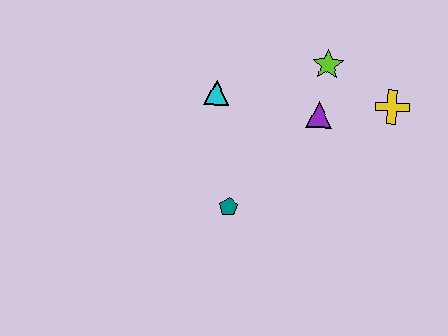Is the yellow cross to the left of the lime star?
No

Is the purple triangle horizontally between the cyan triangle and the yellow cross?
Yes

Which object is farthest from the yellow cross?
The teal pentagon is farthest from the yellow cross.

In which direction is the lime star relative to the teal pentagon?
The lime star is above the teal pentagon.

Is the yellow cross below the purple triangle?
No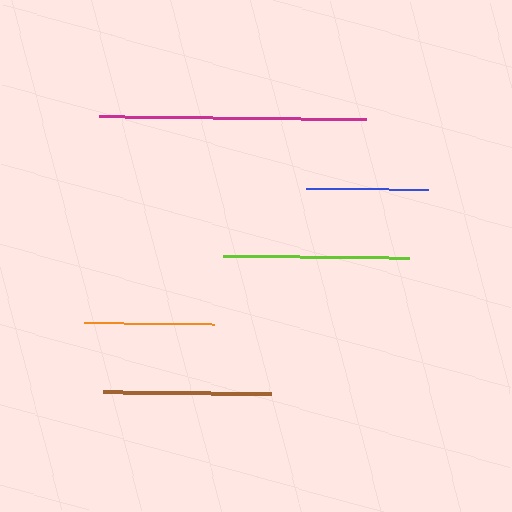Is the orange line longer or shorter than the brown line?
The brown line is longer than the orange line.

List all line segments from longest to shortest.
From longest to shortest: magenta, lime, brown, orange, blue.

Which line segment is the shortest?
The blue line is the shortest at approximately 122 pixels.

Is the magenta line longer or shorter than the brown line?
The magenta line is longer than the brown line.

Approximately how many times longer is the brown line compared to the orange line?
The brown line is approximately 1.3 times the length of the orange line.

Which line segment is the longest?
The magenta line is the longest at approximately 267 pixels.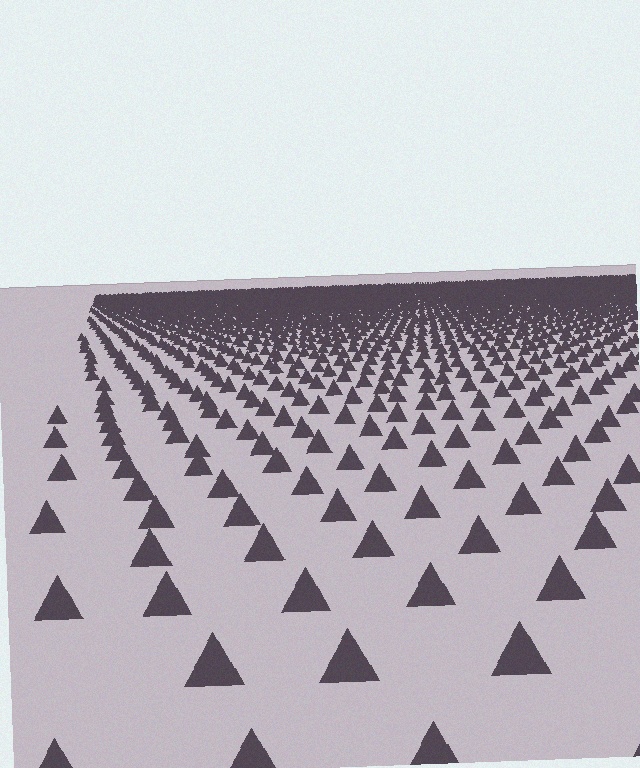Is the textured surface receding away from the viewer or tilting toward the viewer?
The surface is receding away from the viewer. Texture elements get smaller and denser toward the top.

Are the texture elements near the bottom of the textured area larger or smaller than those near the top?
Larger. Near the bottom, elements are closer to the viewer and appear at a bigger on-screen size.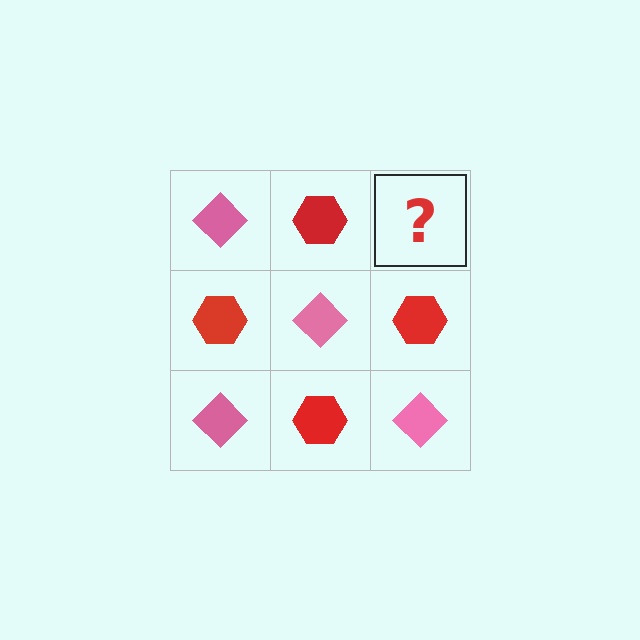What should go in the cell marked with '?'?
The missing cell should contain a pink diamond.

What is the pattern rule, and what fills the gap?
The rule is that it alternates pink diamond and red hexagon in a checkerboard pattern. The gap should be filled with a pink diamond.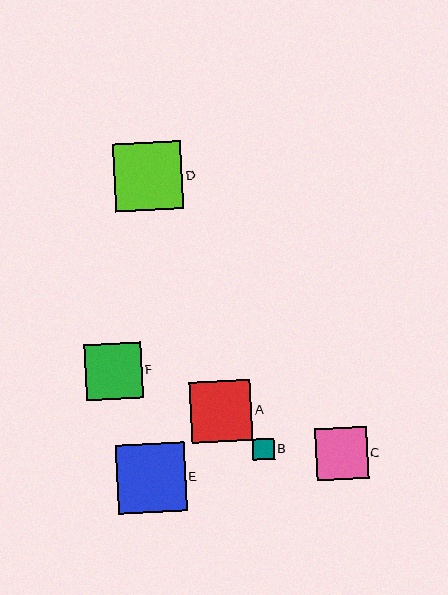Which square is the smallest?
Square B is the smallest with a size of approximately 21 pixels.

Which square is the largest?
Square E is the largest with a size of approximately 69 pixels.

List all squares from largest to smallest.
From largest to smallest: E, D, A, F, C, B.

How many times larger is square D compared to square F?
Square D is approximately 1.2 times the size of square F.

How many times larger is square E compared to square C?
Square E is approximately 1.3 times the size of square C.